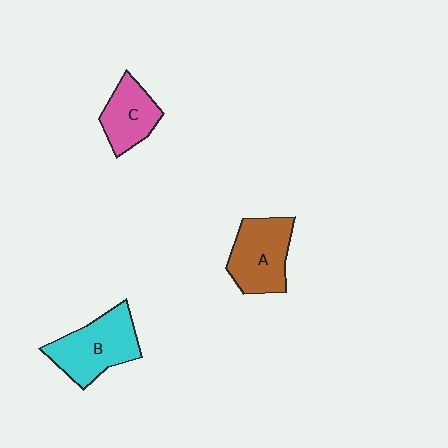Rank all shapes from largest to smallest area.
From largest to smallest: B (cyan), A (brown), C (pink).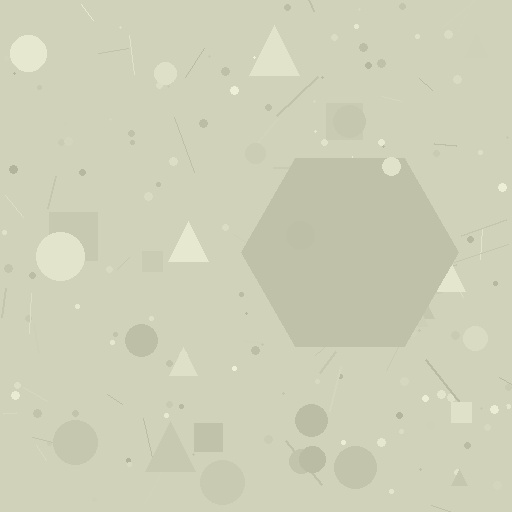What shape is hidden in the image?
A hexagon is hidden in the image.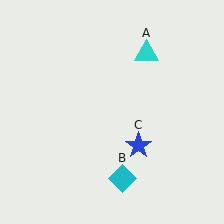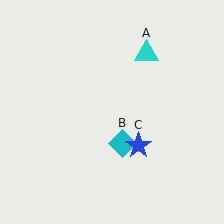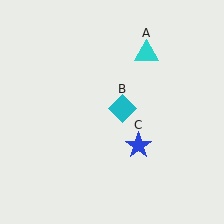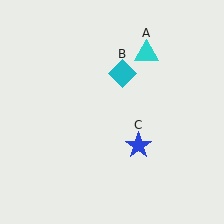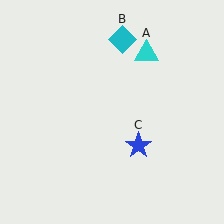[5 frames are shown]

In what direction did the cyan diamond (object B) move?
The cyan diamond (object B) moved up.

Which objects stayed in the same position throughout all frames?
Cyan triangle (object A) and blue star (object C) remained stationary.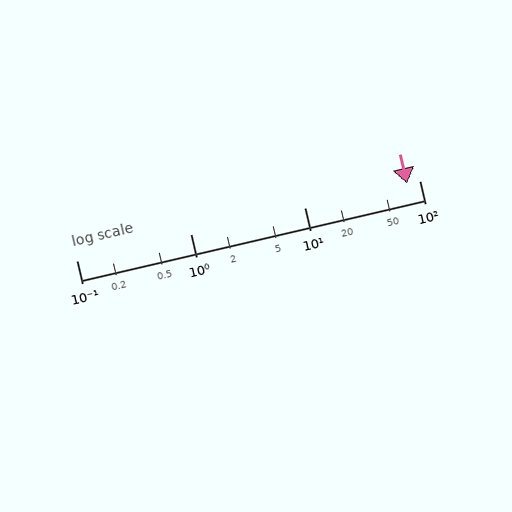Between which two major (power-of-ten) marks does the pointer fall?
The pointer is between 10 and 100.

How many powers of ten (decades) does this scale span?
The scale spans 3 decades, from 0.1 to 100.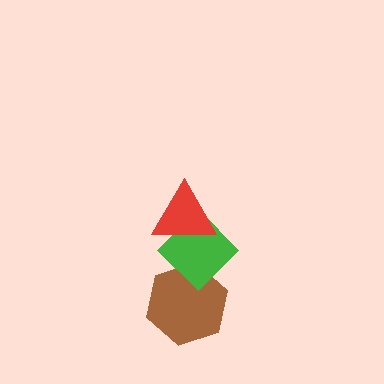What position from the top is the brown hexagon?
The brown hexagon is 3rd from the top.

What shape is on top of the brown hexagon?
The green diamond is on top of the brown hexagon.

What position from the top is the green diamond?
The green diamond is 2nd from the top.